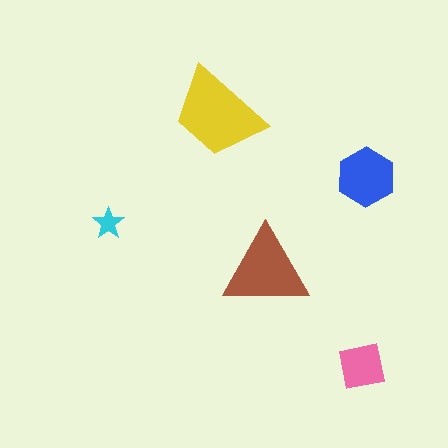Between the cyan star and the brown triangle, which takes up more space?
The brown triangle.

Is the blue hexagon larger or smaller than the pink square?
Larger.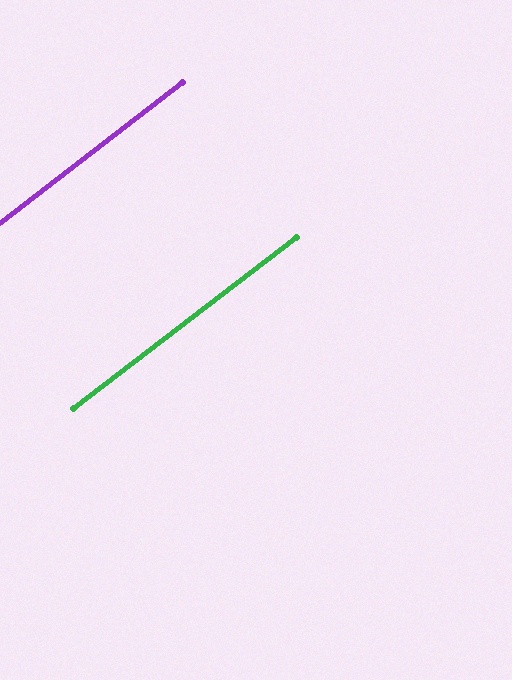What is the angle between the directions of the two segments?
Approximately 0 degrees.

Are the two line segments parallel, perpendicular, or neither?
Parallel — their directions differ by only 0.1°.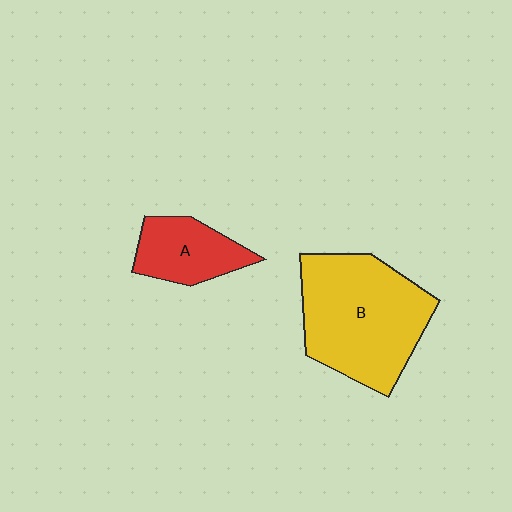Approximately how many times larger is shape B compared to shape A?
Approximately 2.3 times.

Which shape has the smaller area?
Shape A (red).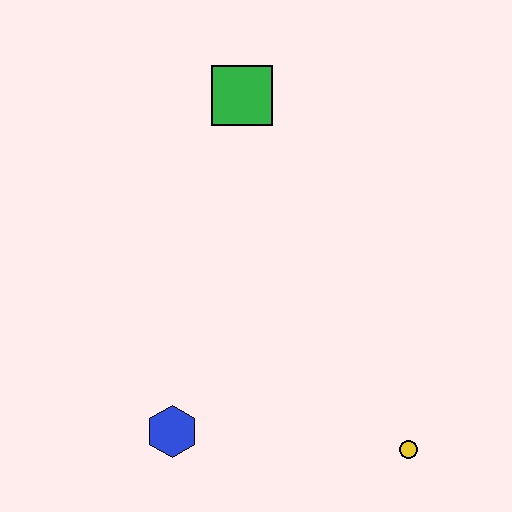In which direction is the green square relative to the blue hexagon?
The green square is above the blue hexagon.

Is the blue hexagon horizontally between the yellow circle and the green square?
No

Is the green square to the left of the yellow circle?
Yes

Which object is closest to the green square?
The blue hexagon is closest to the green square.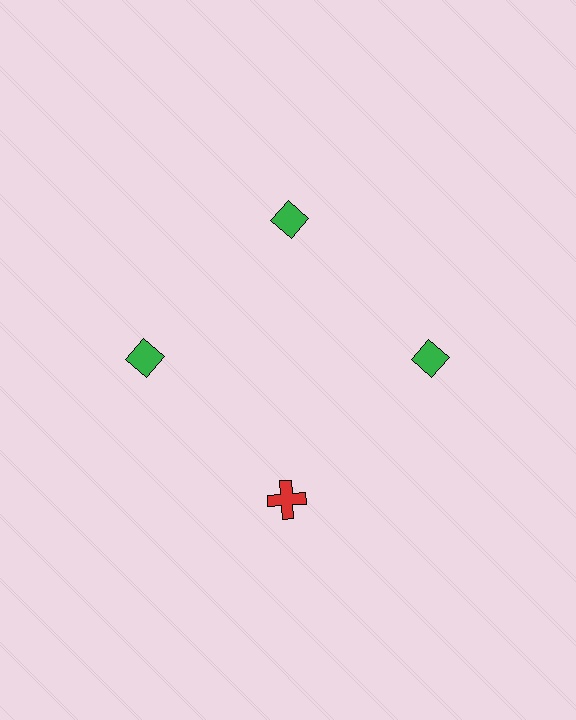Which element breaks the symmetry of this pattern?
The red cross at roughly the 6 o'clock position breaks the symmetry. All other shapes are green diamonds.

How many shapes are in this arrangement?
There are 4 shapes arranged in a ring pattern.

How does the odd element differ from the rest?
It differs in both color (red instead of green) and shape (cross instead of diamond).